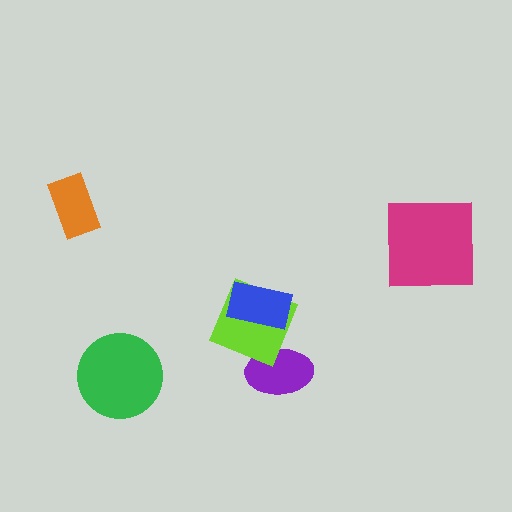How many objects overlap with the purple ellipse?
1 object overlaps with the purple ellipse.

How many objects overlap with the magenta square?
0 objects overlap with the magenta square.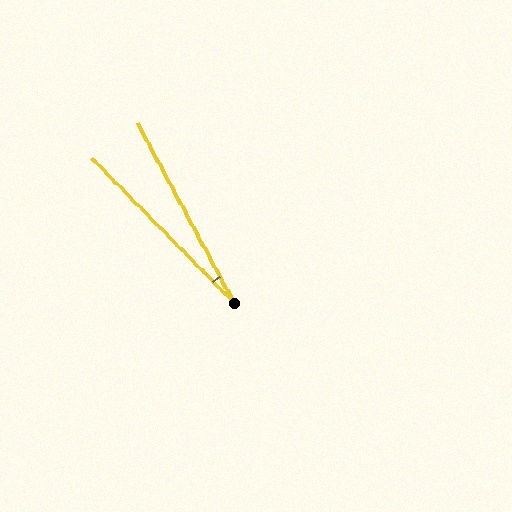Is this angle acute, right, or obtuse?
It is acute.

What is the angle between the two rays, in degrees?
Approximately 16 degrees.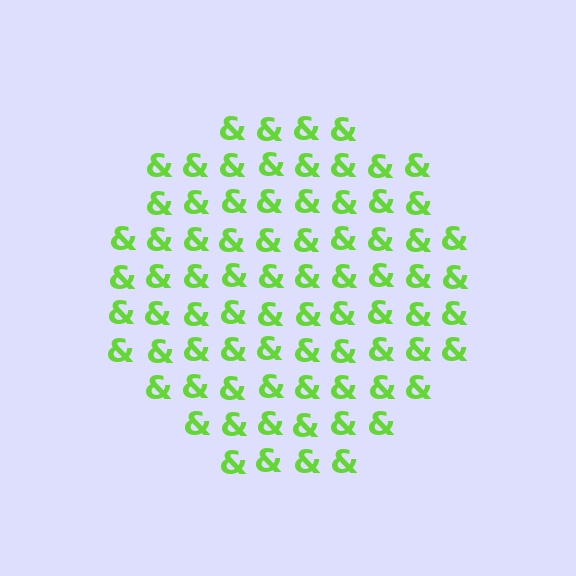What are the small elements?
The small elements are ampersands.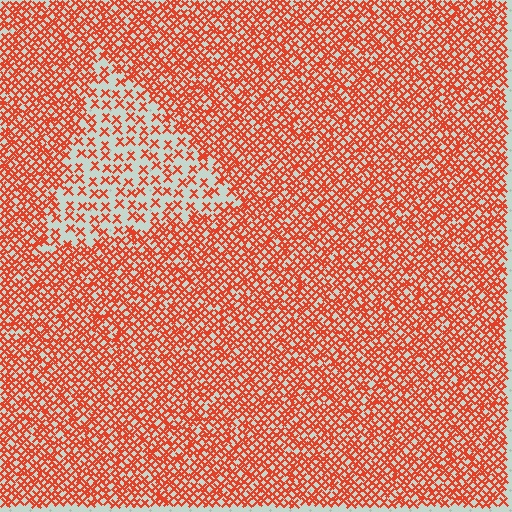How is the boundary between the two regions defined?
The boundary is defined by a change in element density (approximately 2.5x ratio). All elements are the same color, size, and shape.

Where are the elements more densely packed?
The elements are more densely packed outside the triangle boundary.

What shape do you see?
I see a triangle.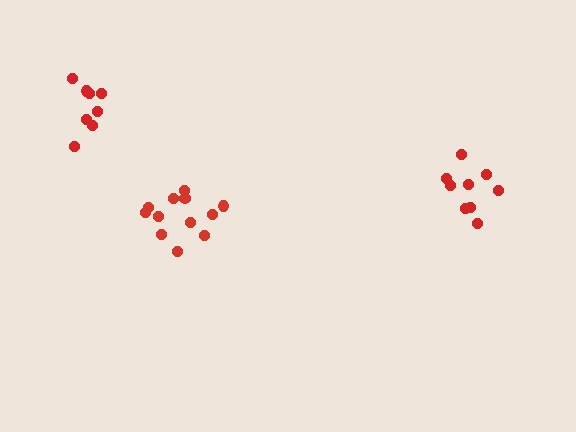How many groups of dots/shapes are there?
There are 3 groups.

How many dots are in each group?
Group 1: 9 dots, Group 2: 12 dots, Group 3: 8 dots (29 total).